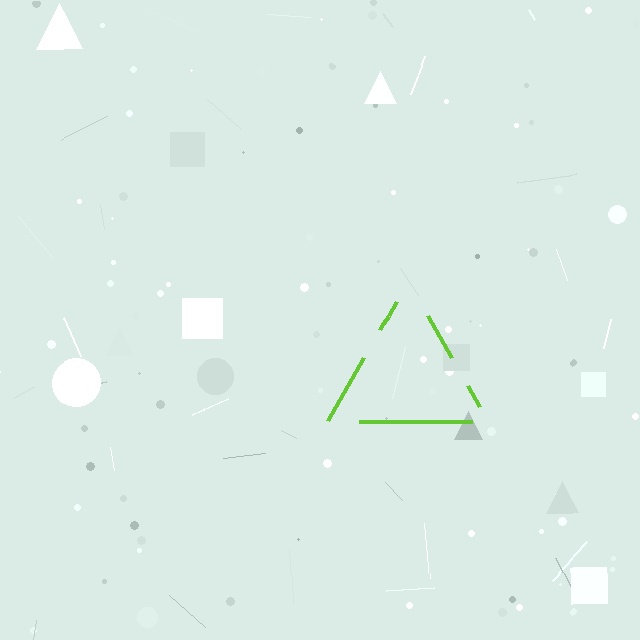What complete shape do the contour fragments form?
The contour fragments form a triangle.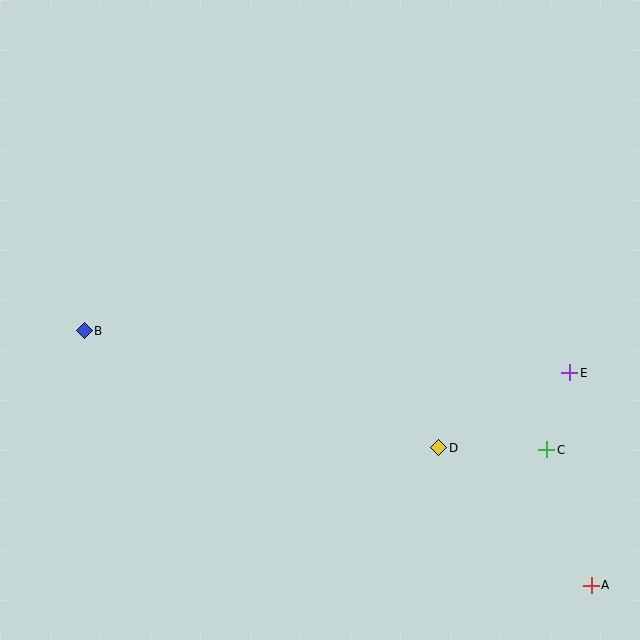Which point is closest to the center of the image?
Point D at (439, 448) is closest to the center.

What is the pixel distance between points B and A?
The distance between B and A is 568 pixels.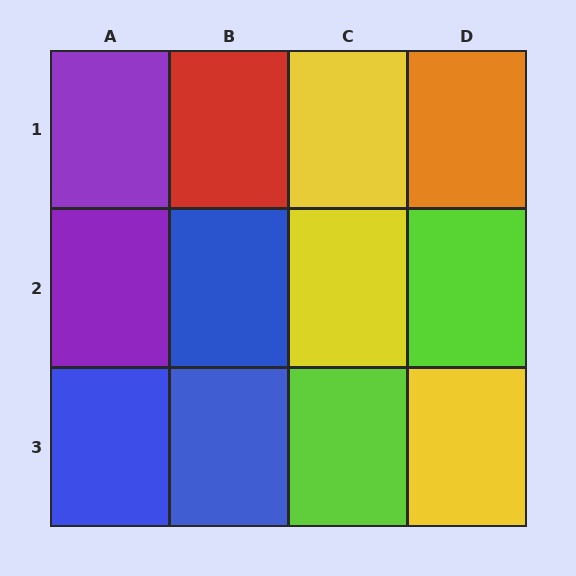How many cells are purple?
2 cells are purple.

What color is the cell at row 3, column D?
Yellow.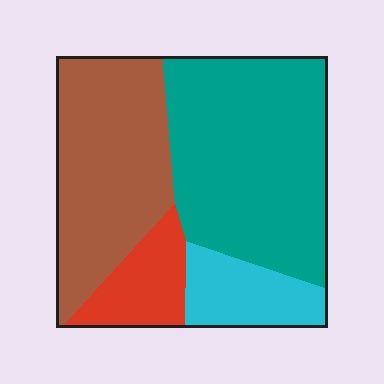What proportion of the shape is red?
Red takes up about one tenth (1/10) of the shape.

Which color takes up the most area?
Teal, at roughly 45%.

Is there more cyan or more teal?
Teal.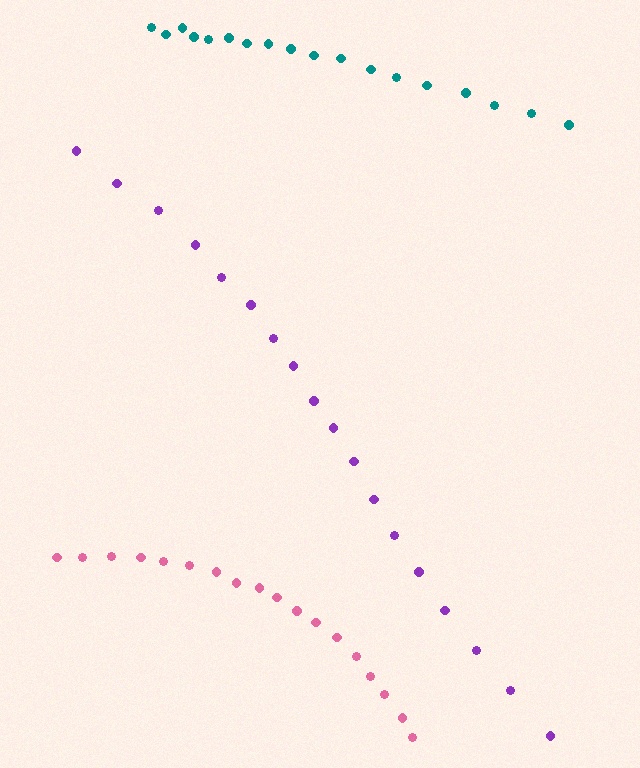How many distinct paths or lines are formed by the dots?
There are 3 distinct paths.